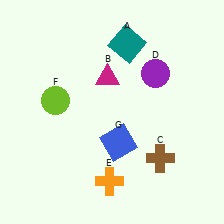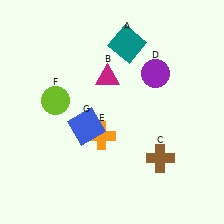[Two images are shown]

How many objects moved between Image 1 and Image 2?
2 objects moved between the two images.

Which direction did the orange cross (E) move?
The orange cross (E) moved up.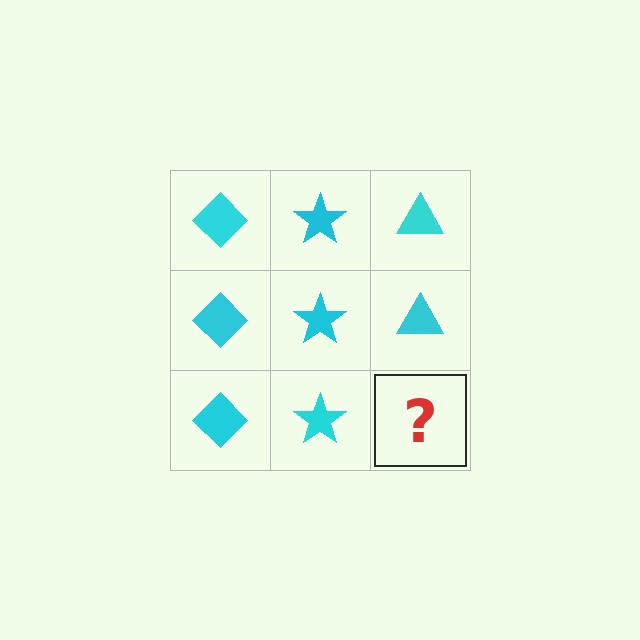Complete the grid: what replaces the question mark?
The question mark should be replaced with a cyan triangle.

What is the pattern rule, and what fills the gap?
The rule is that each column has a consistent shape. The gap should be filled with a cyan triangle.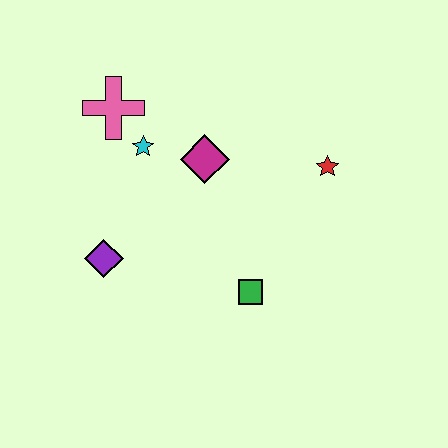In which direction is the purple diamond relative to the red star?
The purple diamond is to the left of the red star.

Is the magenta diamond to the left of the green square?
Yes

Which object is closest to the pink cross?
The cyan star is closest to the pink cross.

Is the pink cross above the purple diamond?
Yes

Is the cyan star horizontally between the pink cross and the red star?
Yes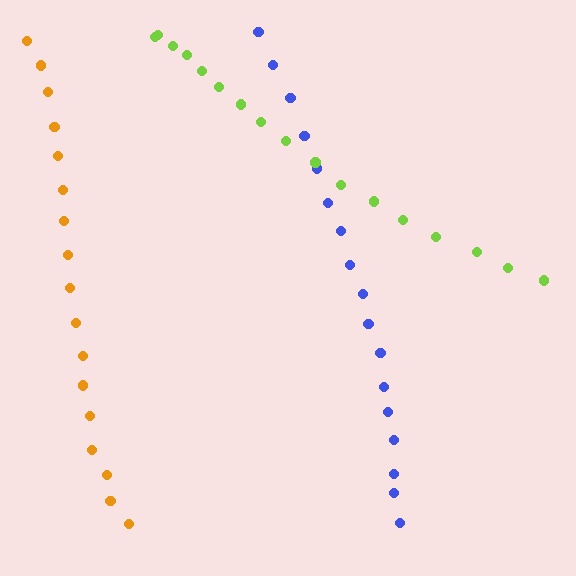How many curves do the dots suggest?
There are 3 distinct paths.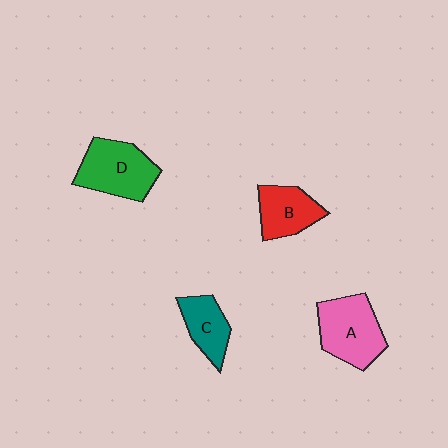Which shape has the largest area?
Shape A (pink).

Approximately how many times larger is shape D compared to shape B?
Approximately 1.4 times.